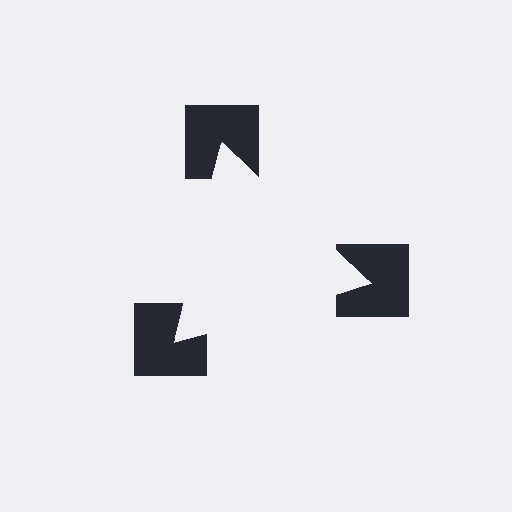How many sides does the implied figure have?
3 sides.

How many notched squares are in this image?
There are 3 — one at each vertex of the illusory triangle.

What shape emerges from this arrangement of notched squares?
An illusory triangle — its edges are inferred from the aligned wedge cuts in the notched squares, not physically drawn.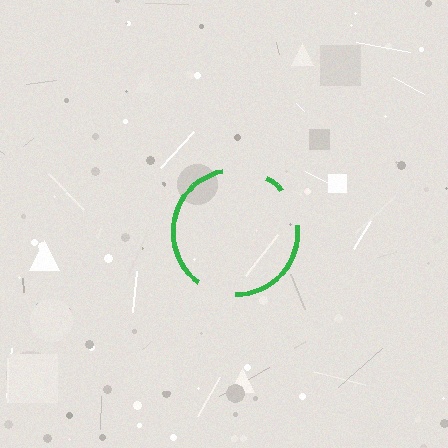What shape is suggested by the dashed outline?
The dashed outline suggests a circle.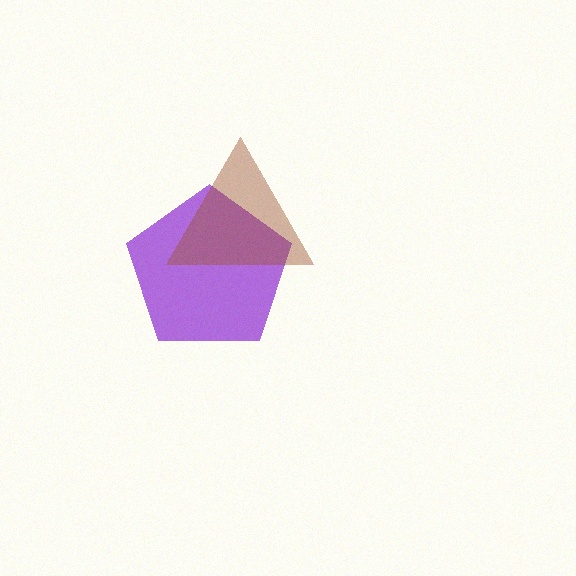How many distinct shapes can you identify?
There are 2 distinct shapes: a purple pentagon, a brown triangle.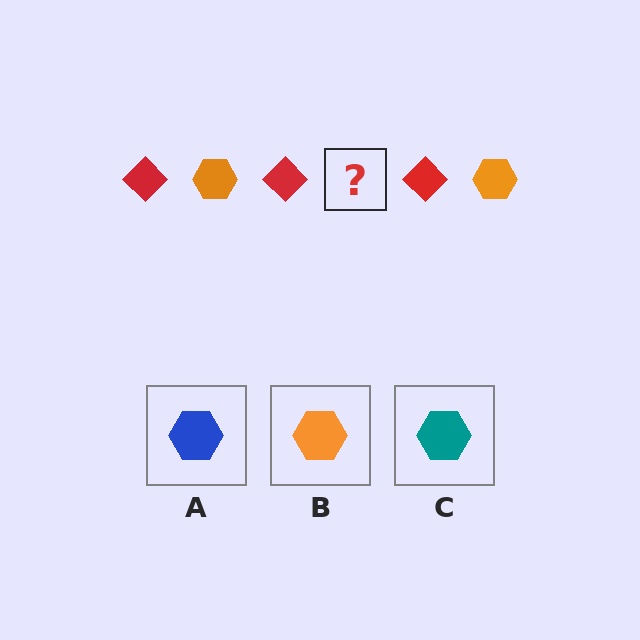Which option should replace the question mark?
Option B.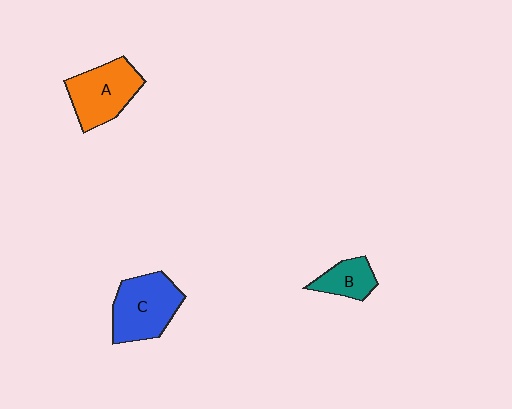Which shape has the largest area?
Shape C (blue).